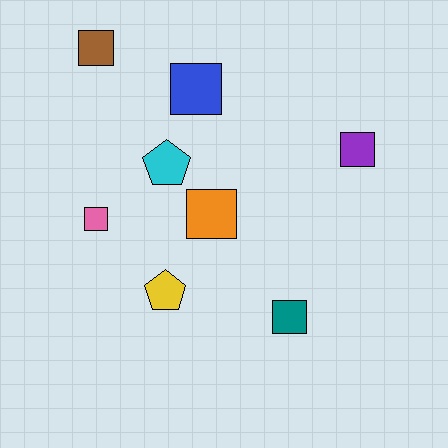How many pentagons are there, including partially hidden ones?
There are 2 pentagons.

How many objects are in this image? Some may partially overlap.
There are 8 objects.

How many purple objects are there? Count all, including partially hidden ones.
There is 1 purple object.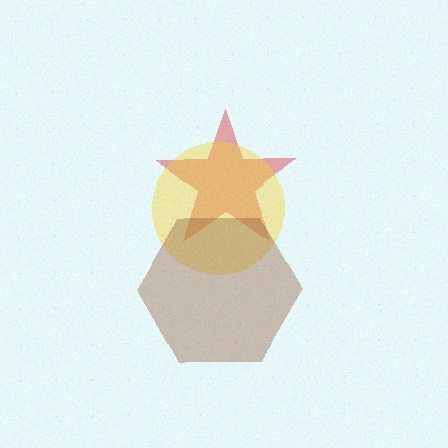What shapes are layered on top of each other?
The layered shapes are: a red star, a yellow circle, a brown hexagon.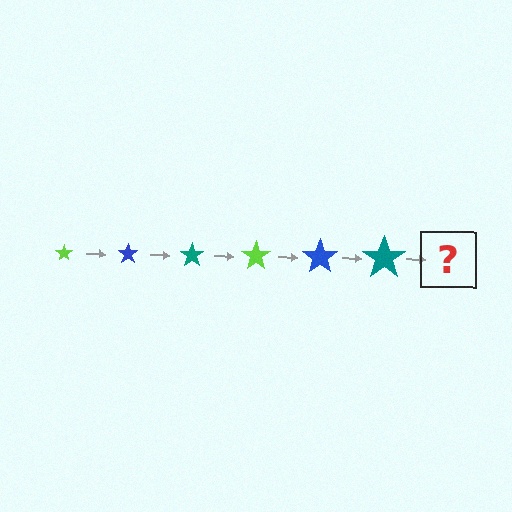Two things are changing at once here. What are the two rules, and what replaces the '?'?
The two rules are that the star grows larger each step and the color cycles through lime, blue, and teal. The '?' should be a lime star, larger than the previous one.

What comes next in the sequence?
The next element should be a lime star, larger than the previous one.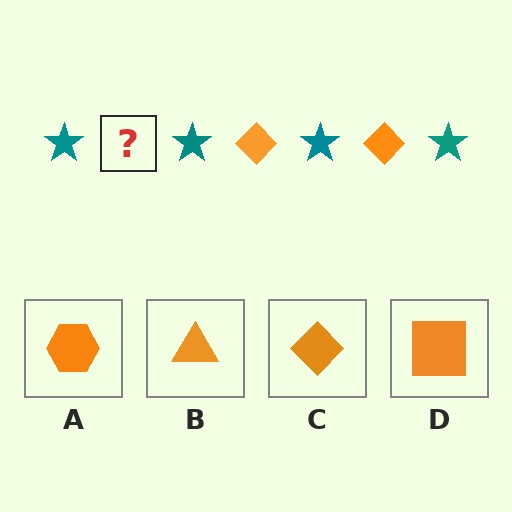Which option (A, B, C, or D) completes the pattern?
C.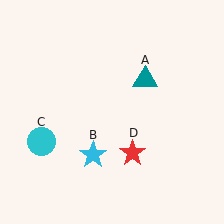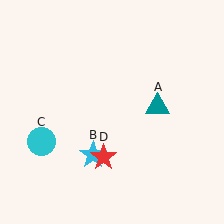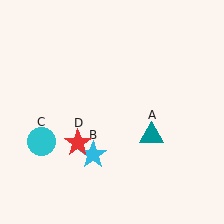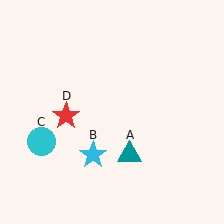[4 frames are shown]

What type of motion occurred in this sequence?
The teal triangle (object A), red star (object D) rotated clockwise around the center of the scene.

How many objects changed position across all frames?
2 objects changed position: teal triangle (object A), red star (object D).